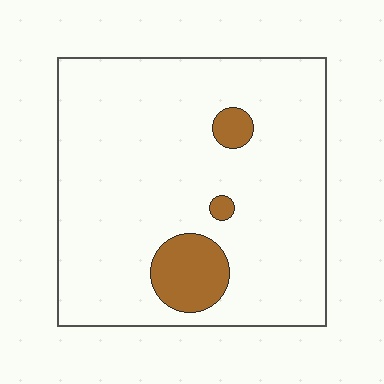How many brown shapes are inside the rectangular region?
3.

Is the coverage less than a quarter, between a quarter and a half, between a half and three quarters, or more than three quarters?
Less than a quarter.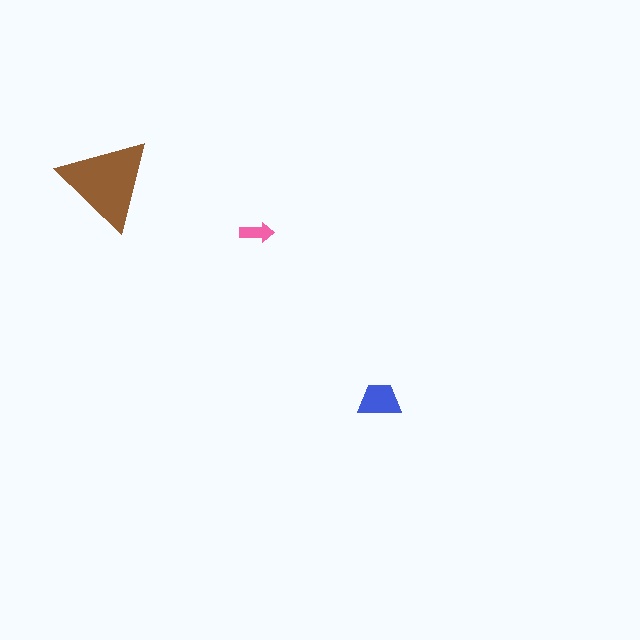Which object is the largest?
The brown triangle.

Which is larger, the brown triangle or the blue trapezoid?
The brown triangle.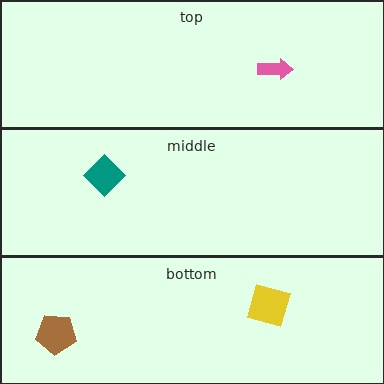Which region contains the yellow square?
The bottom region.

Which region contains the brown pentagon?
The bottom region.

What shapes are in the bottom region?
The yellow square, the brown pentagon.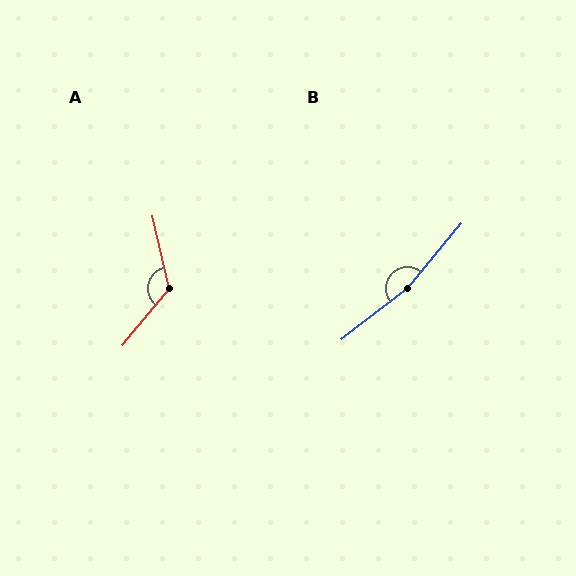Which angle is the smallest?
A, at approximately 128 degrees.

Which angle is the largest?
B, at approximately 167 degrees.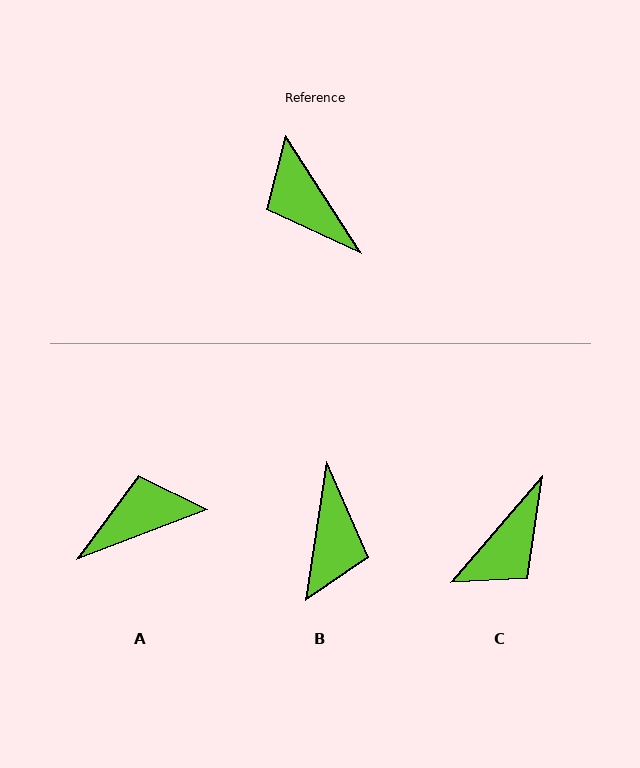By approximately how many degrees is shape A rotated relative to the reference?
Approximately 102 degrees clockwise.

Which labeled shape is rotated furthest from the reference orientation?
B, about 139 degrees away.